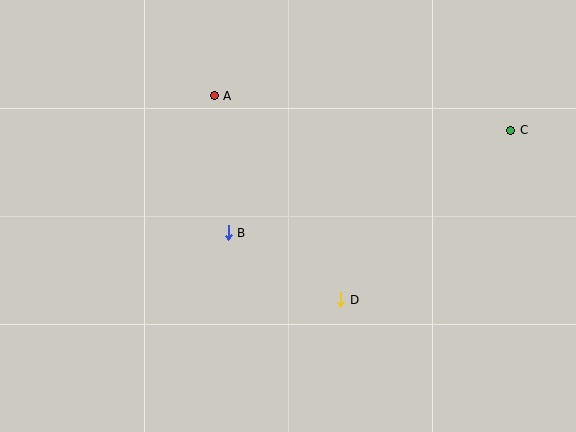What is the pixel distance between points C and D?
The distance between C and D is 240 pixels.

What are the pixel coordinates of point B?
Point B is at (228, 233).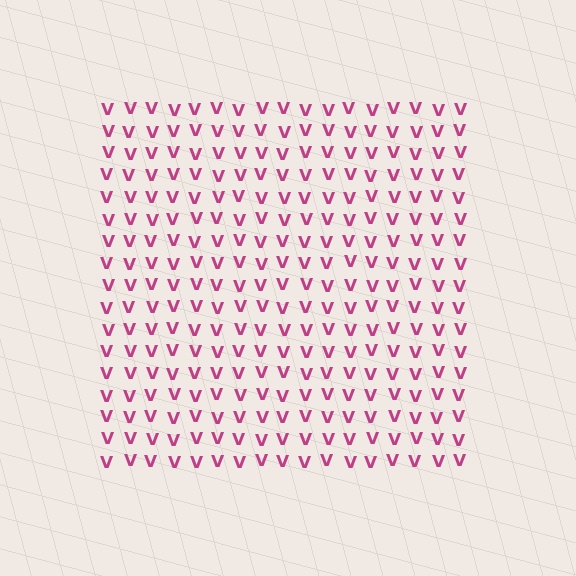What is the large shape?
The large shape is a square.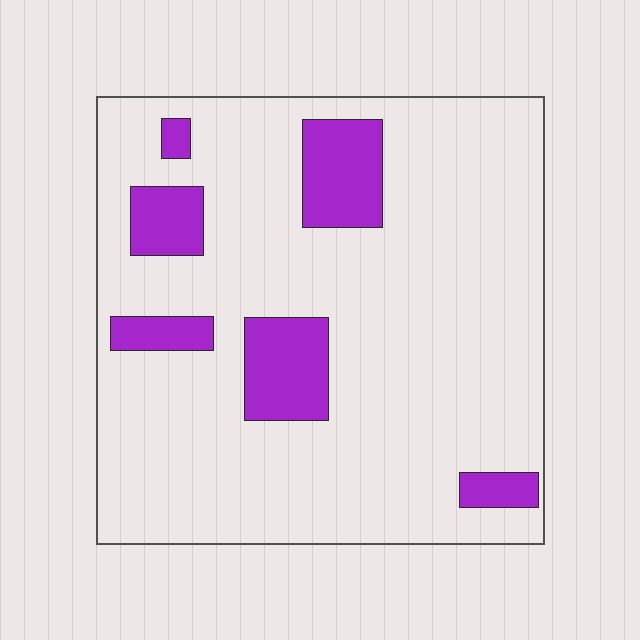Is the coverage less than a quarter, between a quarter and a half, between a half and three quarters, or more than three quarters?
Less than a quarter.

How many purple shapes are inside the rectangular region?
6.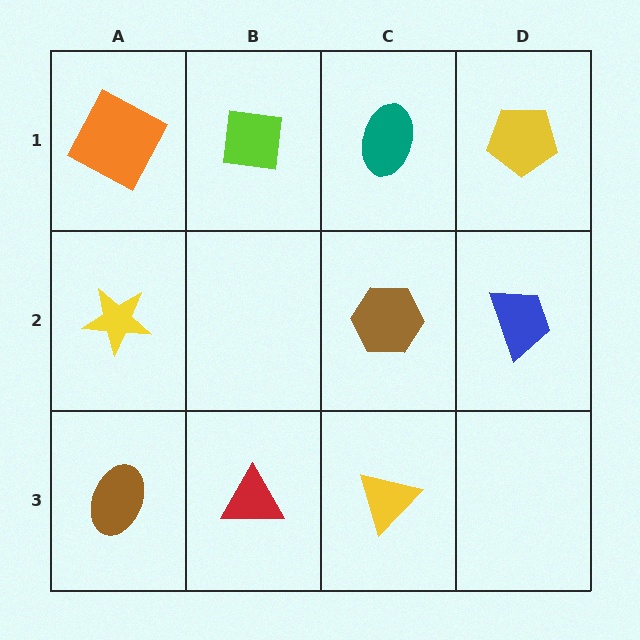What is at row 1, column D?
A yellow pentagon.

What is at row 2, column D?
A blue trapezoid.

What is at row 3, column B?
A red triangle.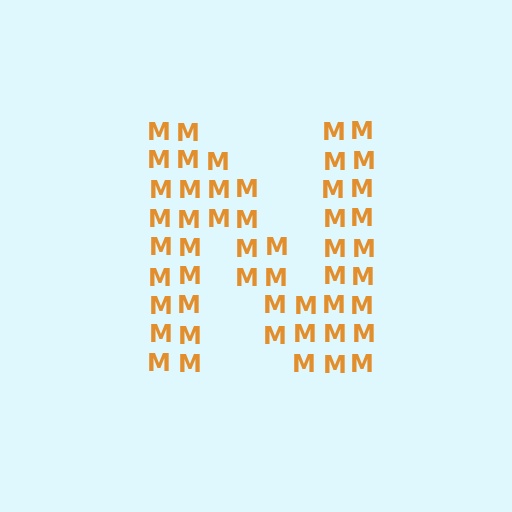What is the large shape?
The large shape is the letter N.